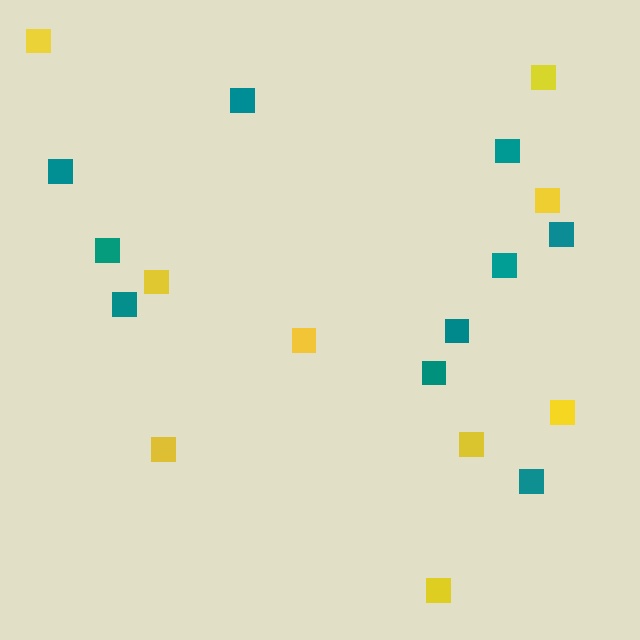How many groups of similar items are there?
There are 2 groups: one group of yellow squares (9) and one group of teal squares (10).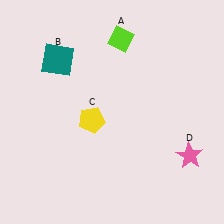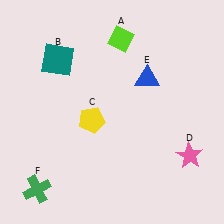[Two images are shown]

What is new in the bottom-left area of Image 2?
A green cross (F) was added in the bottom-left area of Image 2.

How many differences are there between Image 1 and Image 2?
There are 2 differences between the two images.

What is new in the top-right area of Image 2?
A blue triangle (E) was added in the top-right area of Image 2.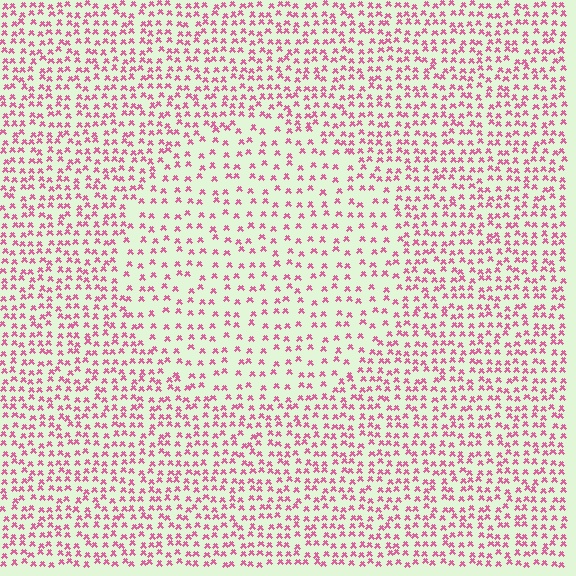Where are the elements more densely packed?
The elements are more densely packed outside the circle boundary.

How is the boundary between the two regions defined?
The boundary is defined by a change in element density (approximately 1.8x ratio). All elements are the same color, size, and shape.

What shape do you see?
I see a circle.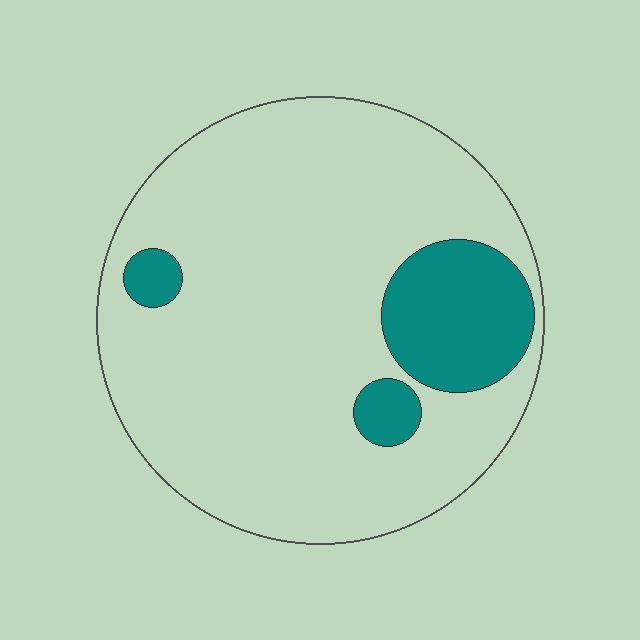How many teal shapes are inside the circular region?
3.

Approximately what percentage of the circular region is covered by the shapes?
Approximately 15%.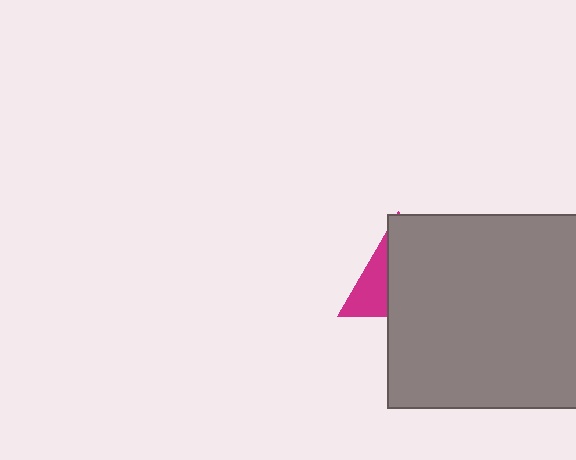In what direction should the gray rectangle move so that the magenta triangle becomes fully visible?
The gray rectangle should move right. That is the shortest direction to clear the overlap and leave the magenta triangle fully visible.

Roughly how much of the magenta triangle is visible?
A small part of it is visible (roughly 34%).